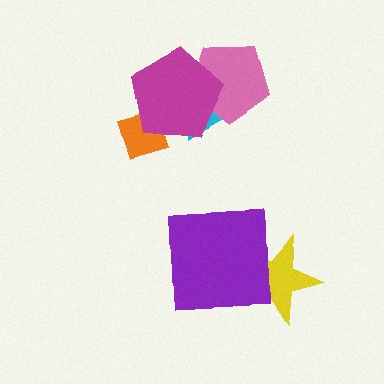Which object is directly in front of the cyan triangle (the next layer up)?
The pink pentagon is directly in front of the cyan triangle.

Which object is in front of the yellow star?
The purple square is in front of the yellow star.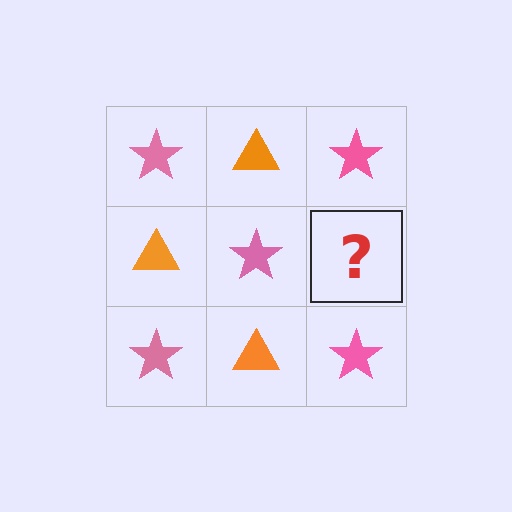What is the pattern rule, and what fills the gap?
The rule is that it alternates pink star and orange triangle in a checkerboard pattern. The gap should be filled with an orange triangle.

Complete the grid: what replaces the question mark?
The question mark should be replaced with an orange triangle.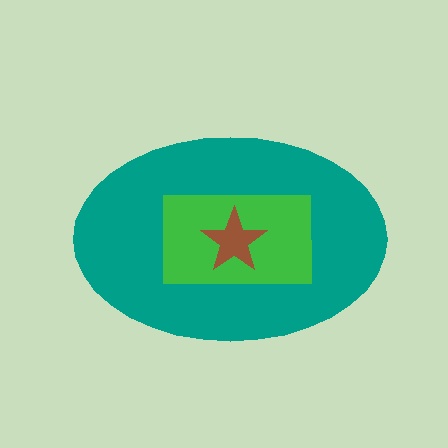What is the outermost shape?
The teal ellipse.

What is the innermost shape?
The brown star.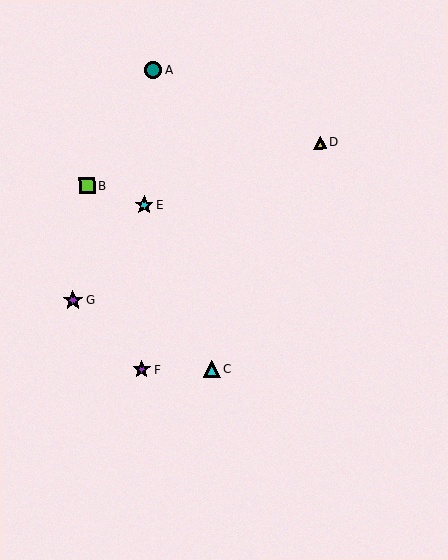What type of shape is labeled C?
Shape C is a cyan triangle.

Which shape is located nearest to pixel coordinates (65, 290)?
The purple star (labeled G) at (73, 301) is nearest to that location.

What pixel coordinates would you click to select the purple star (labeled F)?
Click at (142, 370) to select the purple star F.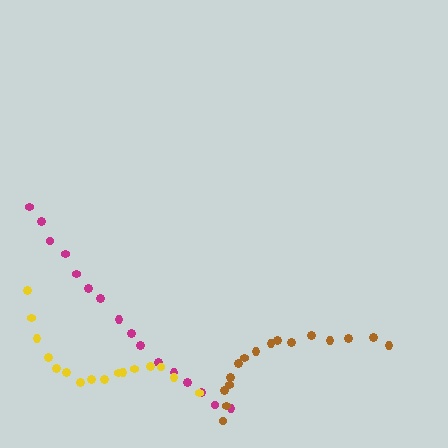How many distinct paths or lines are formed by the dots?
There are 3 distinct paths.